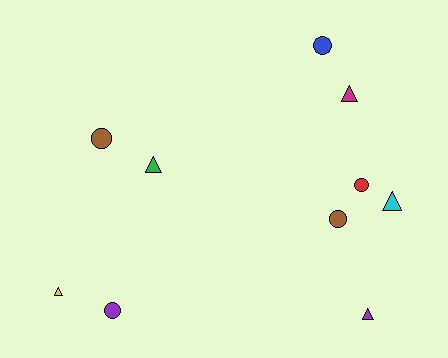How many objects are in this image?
There are 10 objects.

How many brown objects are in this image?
There are 2 brown objects.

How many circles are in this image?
There are 5 circles.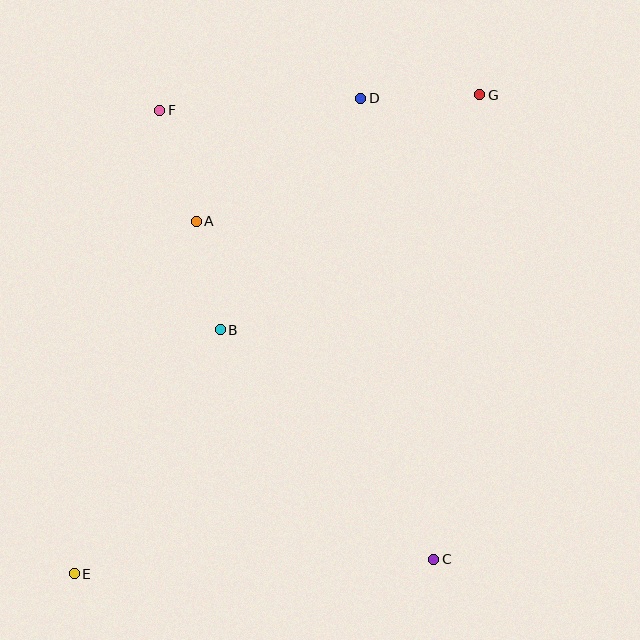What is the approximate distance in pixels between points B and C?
The distance between B and C is approximately 314 pixels.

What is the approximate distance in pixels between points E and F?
The distance between E and F is approximately 471 pixels.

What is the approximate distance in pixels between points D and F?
The distance between D and F is approximately 201 pixels.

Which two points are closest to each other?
Points A and B are closest to each other.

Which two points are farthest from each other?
Points E and G are farthest from each other.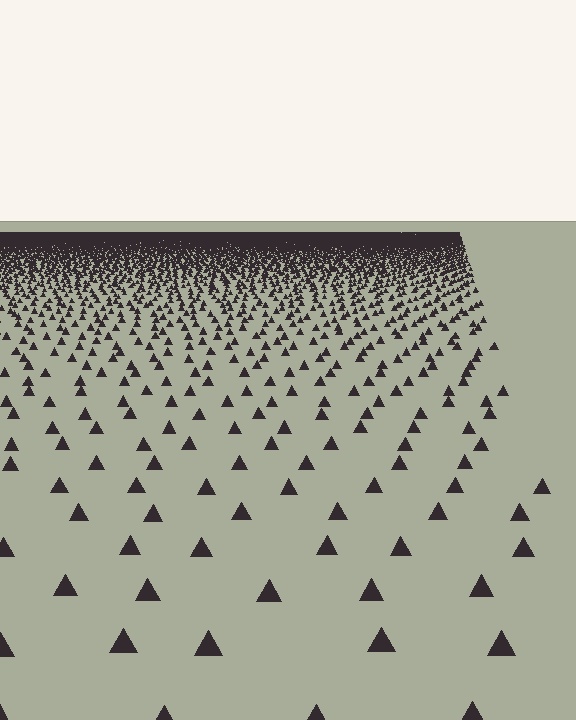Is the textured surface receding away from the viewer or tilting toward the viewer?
The surface is receding away from the viewer. Texture elements get smaller and denser toward the top.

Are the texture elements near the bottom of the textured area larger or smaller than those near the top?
Larger. Near the bottom, elements are closer to the viewer and appear at a bigger on-screen size.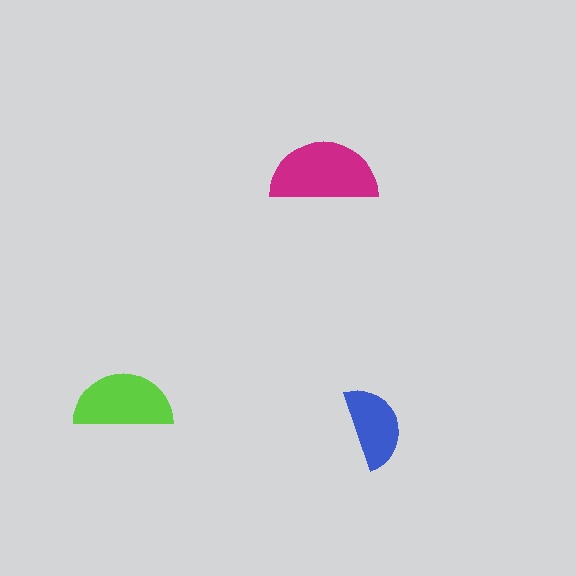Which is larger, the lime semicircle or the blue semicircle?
The lime one.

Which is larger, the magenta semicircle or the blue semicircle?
The magenta one.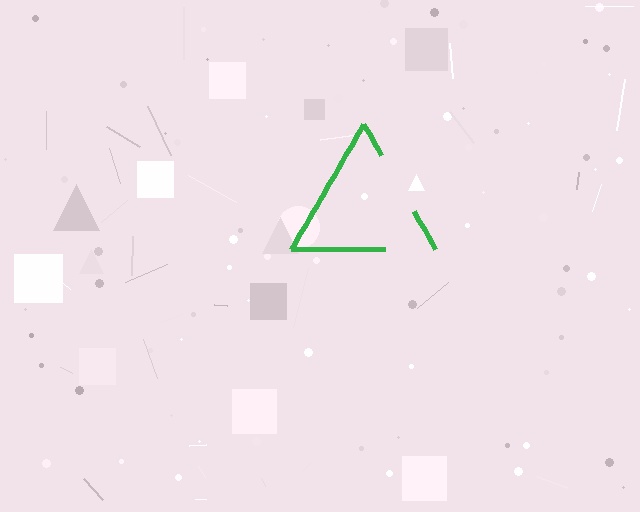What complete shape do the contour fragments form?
The contour fragments form a triangle.